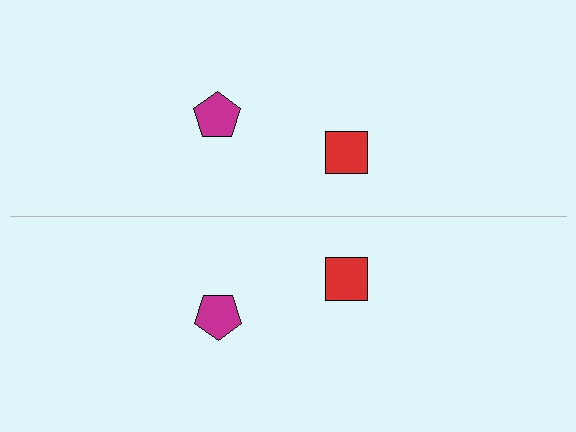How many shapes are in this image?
There are 4 shapes in this image.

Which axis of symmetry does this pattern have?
The pattern has a horizontal axis of symmetry running through the center of the image.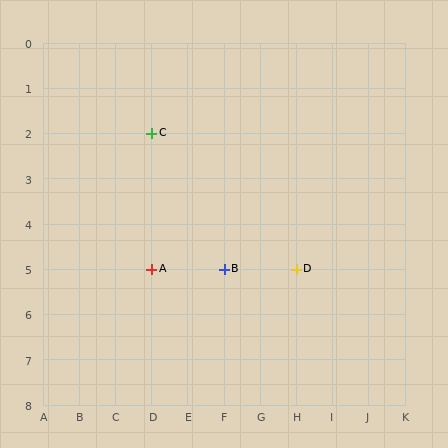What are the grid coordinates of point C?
Point C is at grid coordinates (D, 2).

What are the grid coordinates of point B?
Point B is at grid coordinates (F, 5).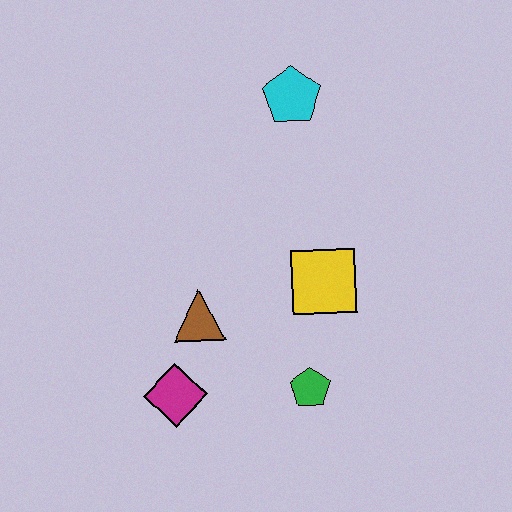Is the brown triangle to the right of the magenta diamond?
Yes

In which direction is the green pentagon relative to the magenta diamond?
The green pentagon is to the right of the magenta diamond.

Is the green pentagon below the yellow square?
Yes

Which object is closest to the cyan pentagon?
The yellow square is closest to the cyan pentagon.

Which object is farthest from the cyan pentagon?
The magenta diamond is farthest from the cyan pentagon.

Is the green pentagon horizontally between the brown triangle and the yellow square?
Yes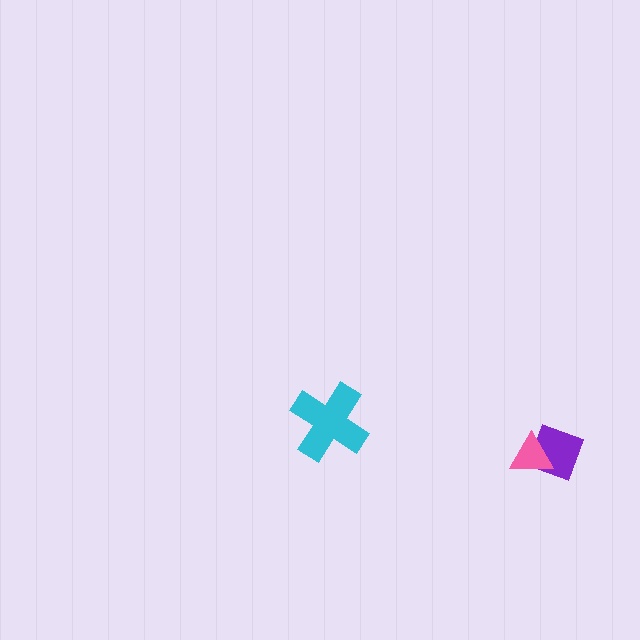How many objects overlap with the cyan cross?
0 objects overlap with the cyan cross.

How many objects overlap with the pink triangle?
1 object overlaps with the pink triangle.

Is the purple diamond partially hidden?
Yes, it is partially covered by another shape.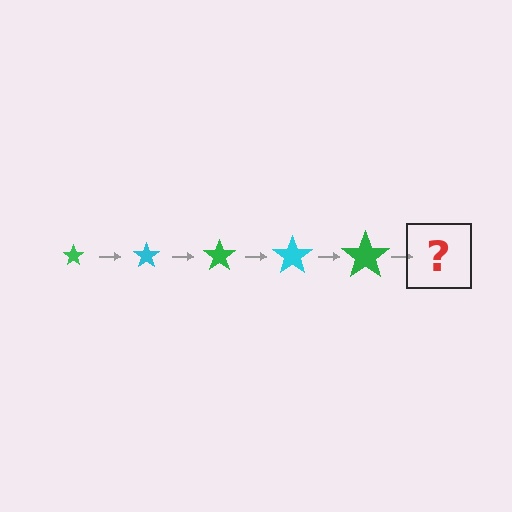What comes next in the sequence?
The next element should be a cyan star, larger than the previous one.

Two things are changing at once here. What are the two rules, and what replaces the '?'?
The two rules are that the star grows larger each step and the color cycles through green and cyan. The '?' should be a cyan star, larger than the previous one.